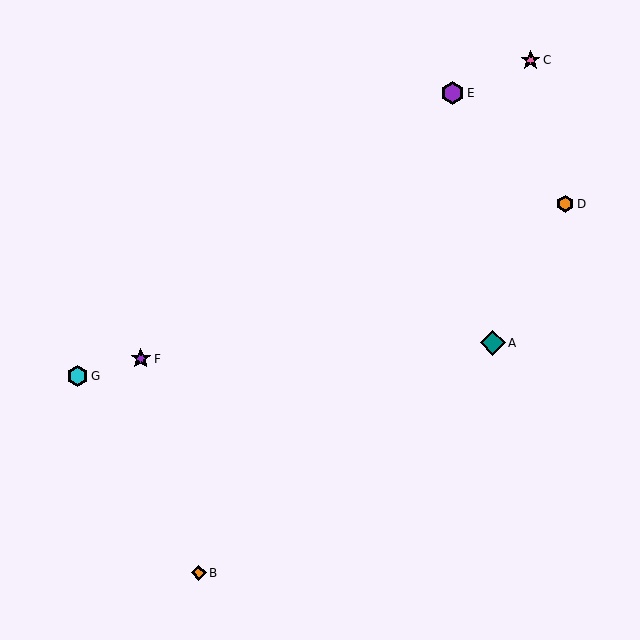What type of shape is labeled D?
Shape D is an orange hexagon.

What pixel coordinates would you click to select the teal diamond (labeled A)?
Click at (493, 343) to select the teal diamond A.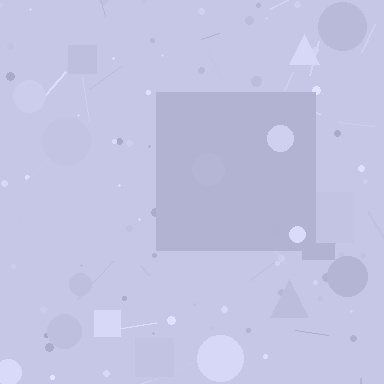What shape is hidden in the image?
A square is hidden in the image.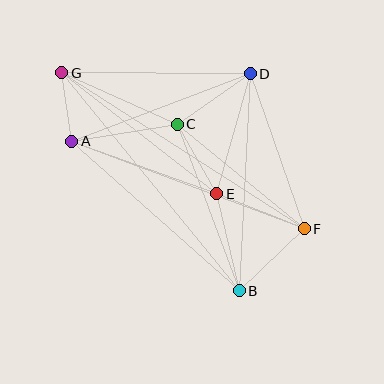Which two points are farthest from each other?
Points F and G are farthest from each other.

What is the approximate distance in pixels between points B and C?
The distance between B and C is approximately 178 pixels.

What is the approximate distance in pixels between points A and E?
The distance between A and E is approximately 154 pixels.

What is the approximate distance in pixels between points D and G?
The distance between D and G is approximately 189 pixels.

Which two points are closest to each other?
Points A and G are closest to each other.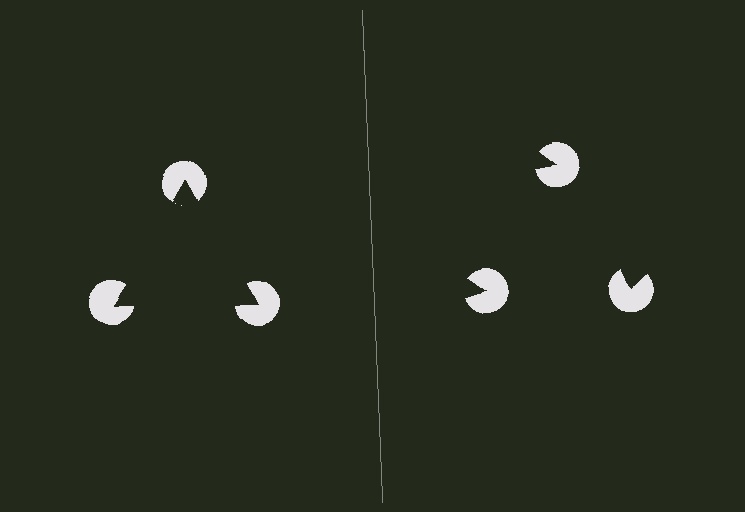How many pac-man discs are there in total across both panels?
6 — 3 on each side.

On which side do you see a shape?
An illusory triangle appears on the left side. On the right side the wedge cuts are rotated, so no coherent shape forms.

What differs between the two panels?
The pac-man discs are positioned identically on both sides; only the wedge orientations differ. On the left they align to a triangle; on the right they are misaligned.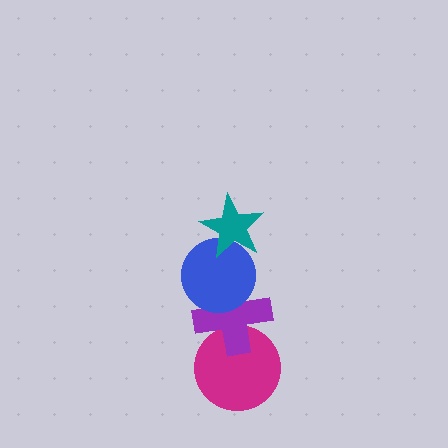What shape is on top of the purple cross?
The blue circle is on top of the purple cross.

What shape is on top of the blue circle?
The teal star is on top of the blue circle.